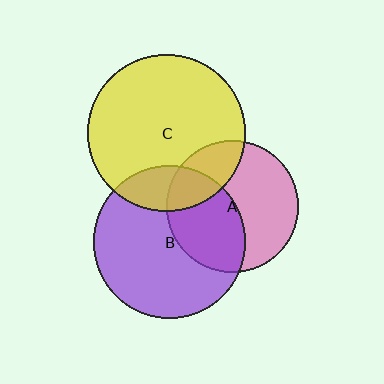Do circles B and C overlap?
Yes.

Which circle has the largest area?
Circle C (yellow).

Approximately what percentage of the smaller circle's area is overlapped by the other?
Approximately 20%.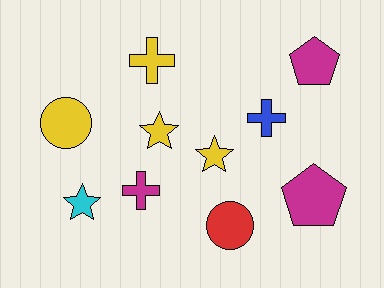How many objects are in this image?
There are 10 objects.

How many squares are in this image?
There are no squares.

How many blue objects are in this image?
There is 1 blue object.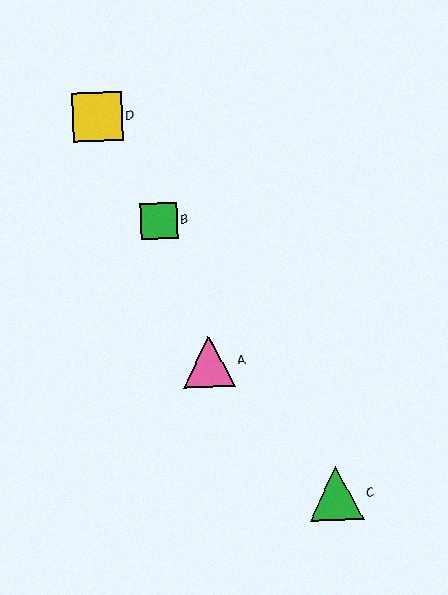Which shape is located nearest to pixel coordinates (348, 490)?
The green triangle (labeled C) at (336, 493) is nearest to that location.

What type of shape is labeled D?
Shape D is a yellow square.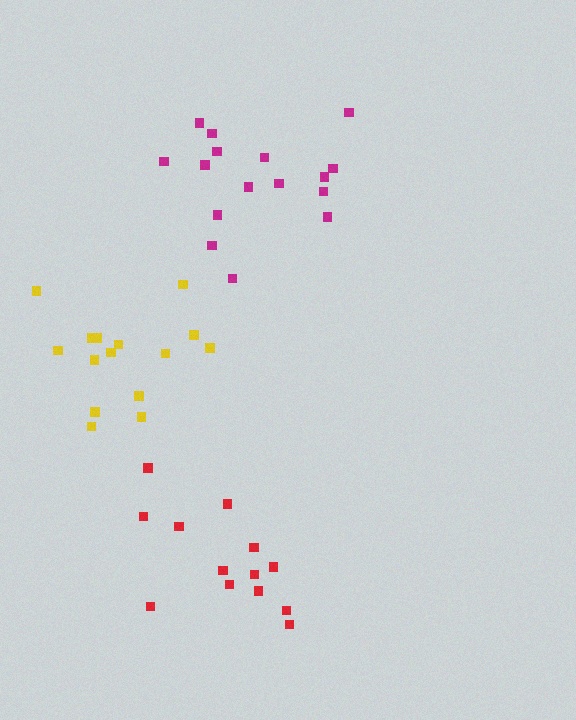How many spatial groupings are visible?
There are 3 spatial groupings.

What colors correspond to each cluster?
The clusters are colored: yellow, red, magenta.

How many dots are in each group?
Group 1: 15 dots, Group 2: 13 dots, Group 3: 16 dots (44 total).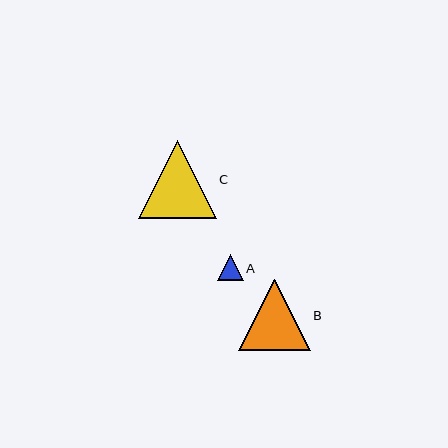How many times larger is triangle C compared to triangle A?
Triangle C is approximately 3.0 times the size of triangle A.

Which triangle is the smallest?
Triangle A is the smallest with a size of approximately 26 pixels.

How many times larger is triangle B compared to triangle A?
Triangle B is approximately 2.8 times the size of triangle A.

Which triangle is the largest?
Triangle C is the largest with a size of approximately 78 pixels.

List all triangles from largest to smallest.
From largest to smallest: C, B, A.